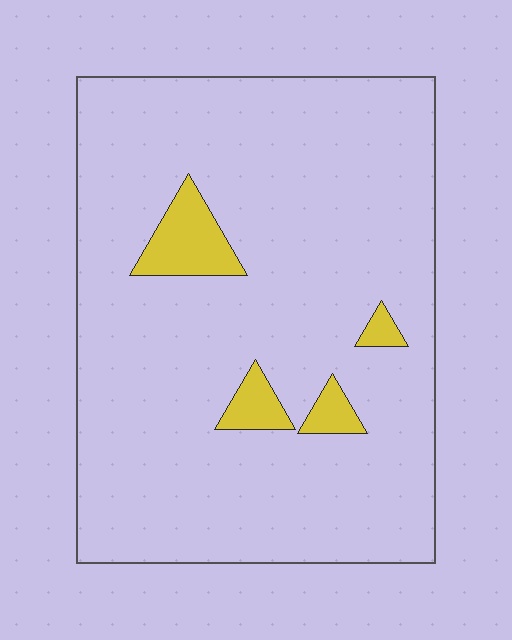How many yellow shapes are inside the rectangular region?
4.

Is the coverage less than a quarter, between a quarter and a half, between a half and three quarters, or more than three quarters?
Less than a quarter.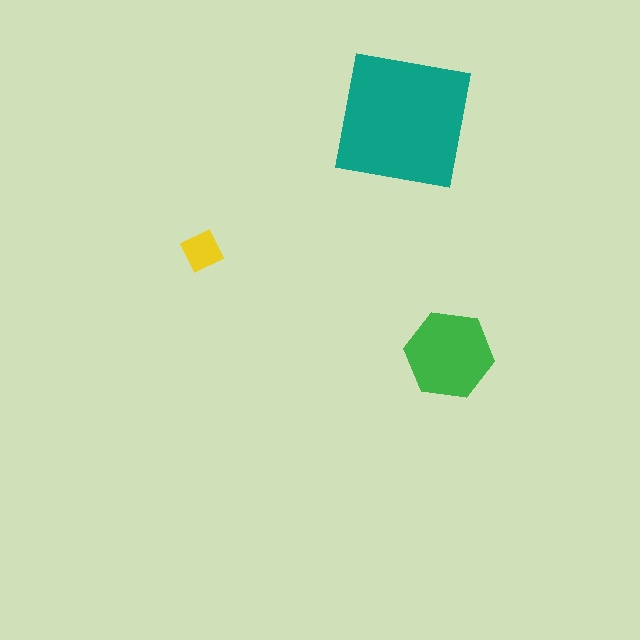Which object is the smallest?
The yellow diamond.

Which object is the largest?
The teal square.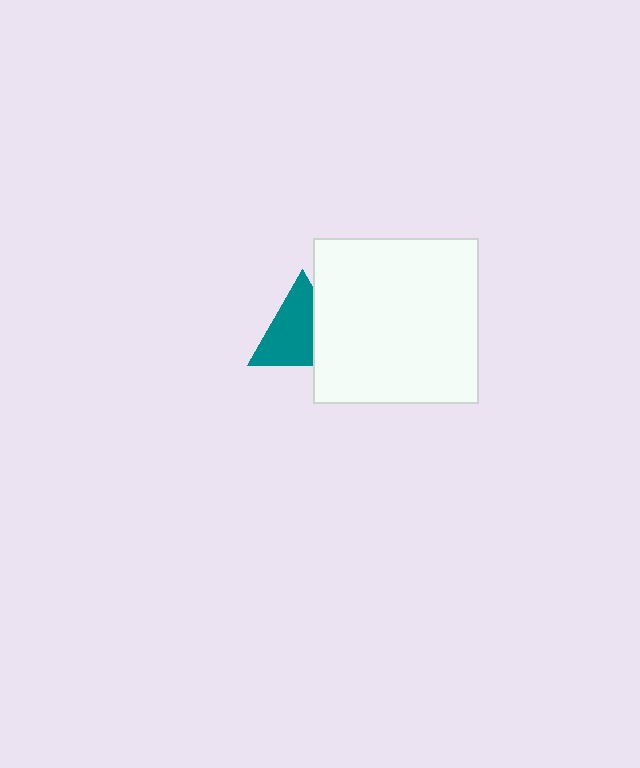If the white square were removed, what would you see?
You would see the complete teal triangle.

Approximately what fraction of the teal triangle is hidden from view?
Roughly 32% of the teal triangle is hidden behind the white square.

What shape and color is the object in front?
The object in front is a white square.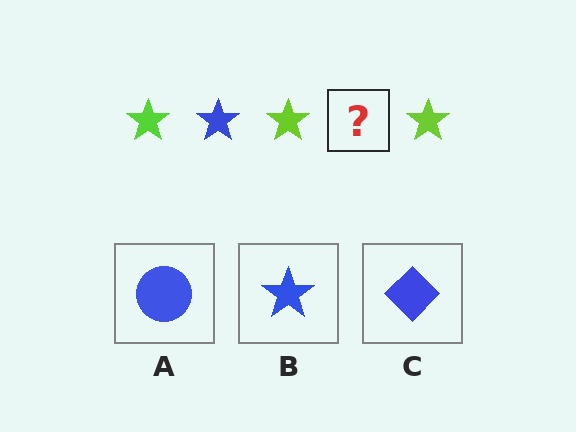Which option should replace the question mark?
Option B.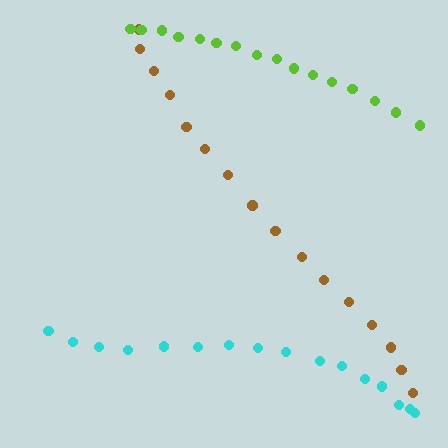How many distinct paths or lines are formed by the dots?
There are 3 distinct paths.